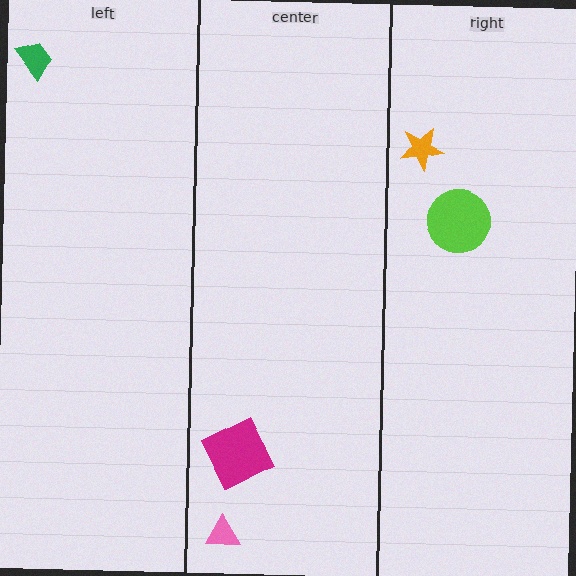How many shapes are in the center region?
2.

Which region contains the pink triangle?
The center region.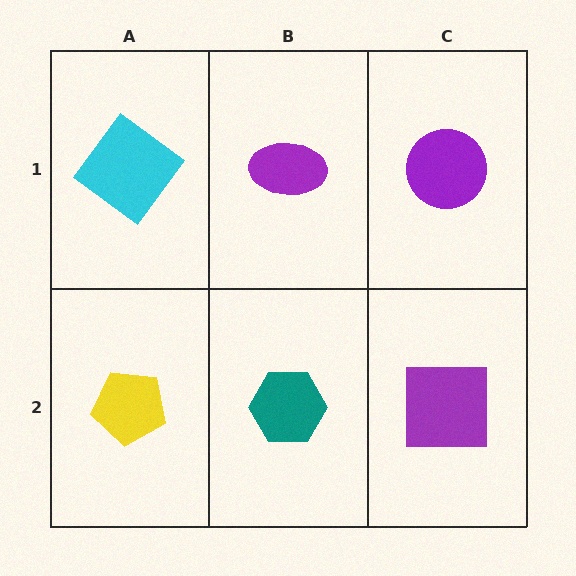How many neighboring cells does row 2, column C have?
2.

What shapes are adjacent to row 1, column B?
A teal hexagon (row 2, column B), a cyan diamond (row 1, column A), a purple circle (row 1, column C).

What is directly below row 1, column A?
A yellow pentagon.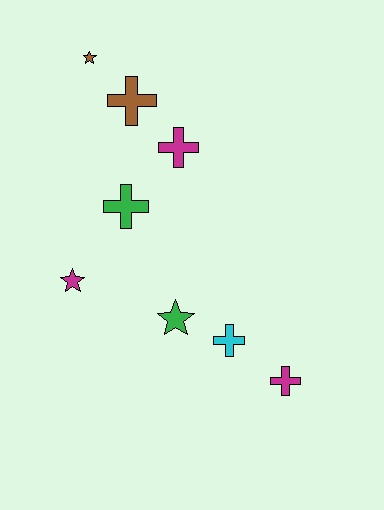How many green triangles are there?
There are no green triangles.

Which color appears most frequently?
Magenta, with 3 objects.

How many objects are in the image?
There are 8 objects.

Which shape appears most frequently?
Cross, with 5 objects.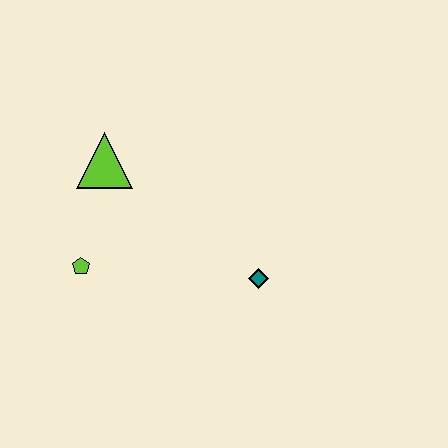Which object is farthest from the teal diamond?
The lime triangle is farthest from the teal diamond.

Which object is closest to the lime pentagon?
The lime triangle is closest to the lime pentagon.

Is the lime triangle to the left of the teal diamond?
Yes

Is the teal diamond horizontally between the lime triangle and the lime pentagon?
No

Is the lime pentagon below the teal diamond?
No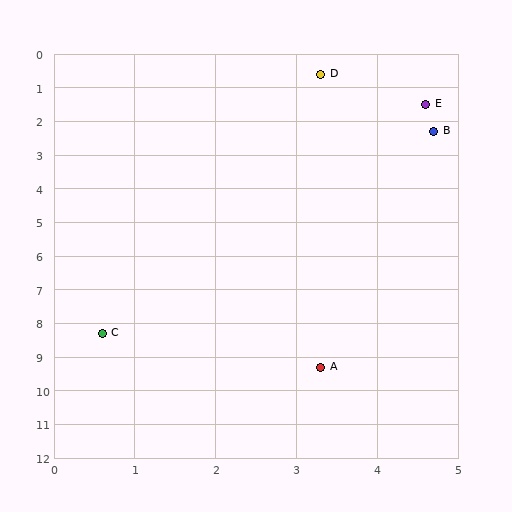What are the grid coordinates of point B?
Point B is at approximately (4.7, 2.3).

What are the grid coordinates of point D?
Point D is at approximately (3.3, 0.6).